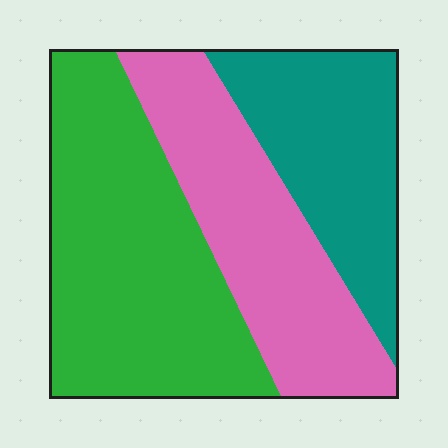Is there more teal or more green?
Green.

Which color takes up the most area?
Green, at roughly 45%.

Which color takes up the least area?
Teal, at roughly 25%.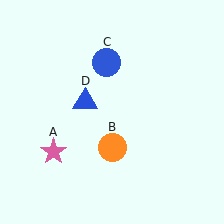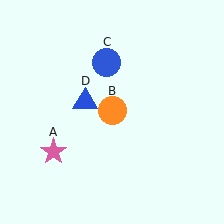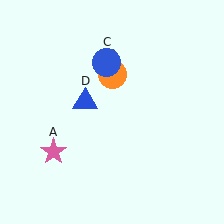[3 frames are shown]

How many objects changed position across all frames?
1 object changed position: orange circle (object B).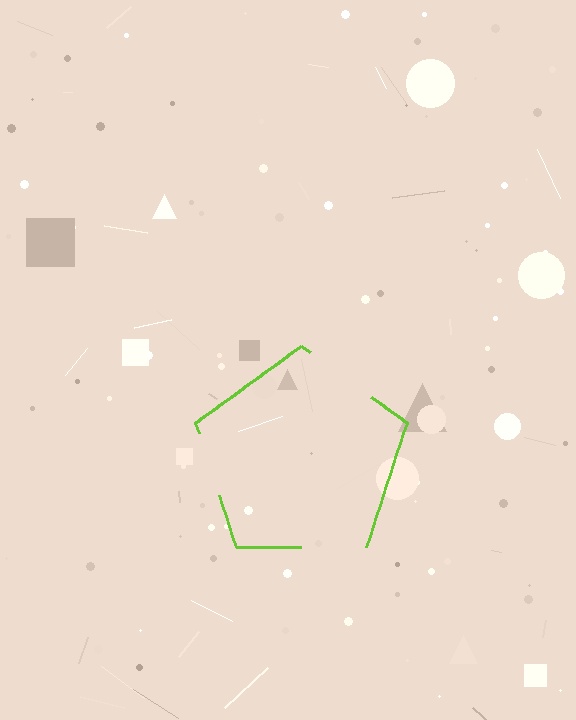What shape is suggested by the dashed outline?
The dashed outline suggests a pentagon.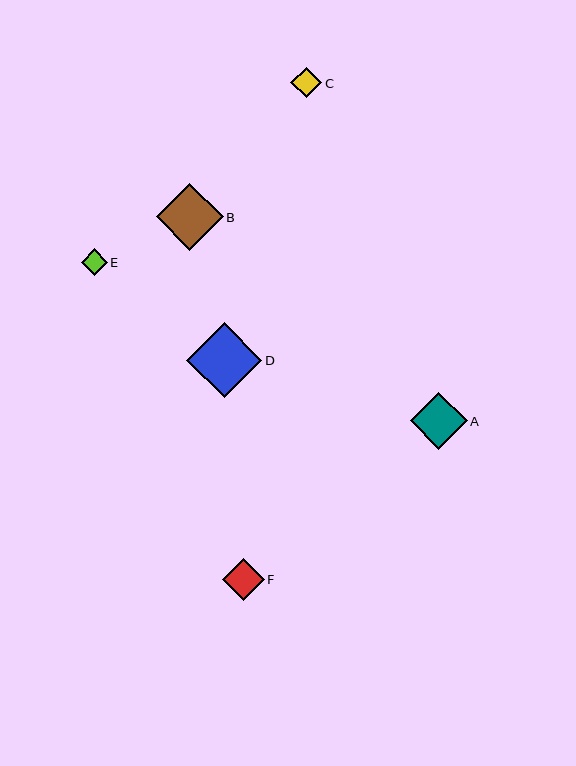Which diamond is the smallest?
Diamond E is the smallest with a size of approximately 26 pixels.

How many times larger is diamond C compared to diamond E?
Diamond C is approximately 1.2 times the size of diamond E.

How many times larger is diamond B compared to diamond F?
Diamond B is approximately 1.6 times the size of diamond F.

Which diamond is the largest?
Diamond D is the largest with a size of approximately 75 pixels.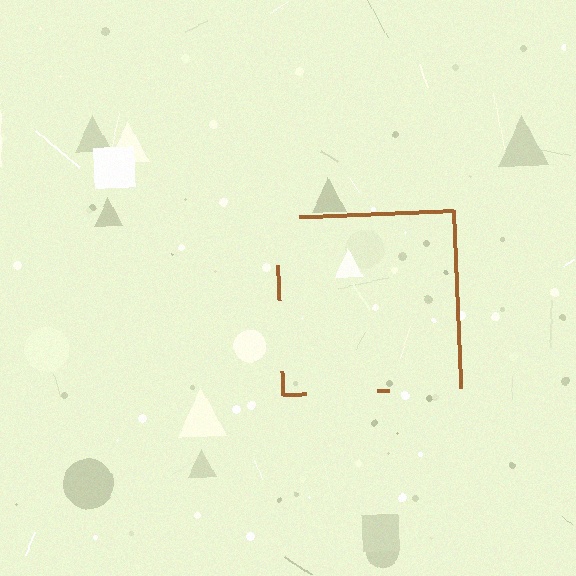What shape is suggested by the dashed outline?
The dashed outline suggests a square.